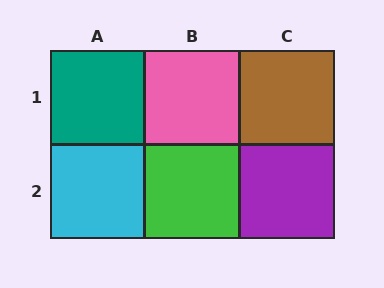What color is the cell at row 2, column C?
Purple.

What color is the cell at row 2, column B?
Green.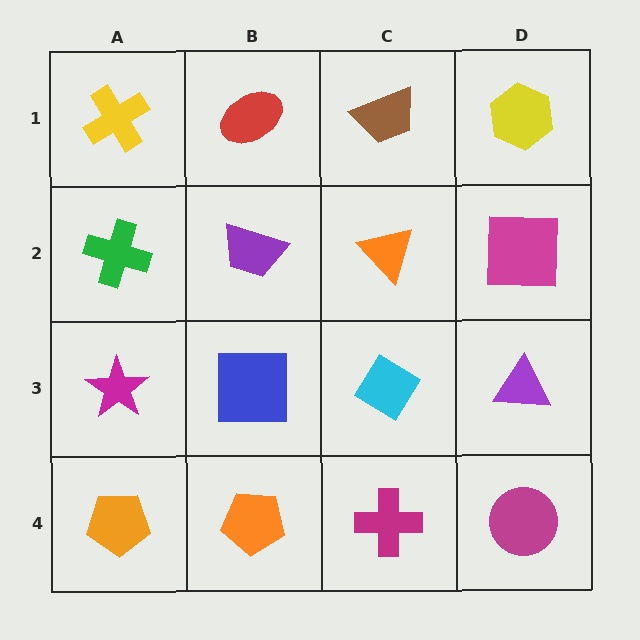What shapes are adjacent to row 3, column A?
A green cross (row 2, column A), an orange pentagon (row 4, column A), a blue square (row 3, column B).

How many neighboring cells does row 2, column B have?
4.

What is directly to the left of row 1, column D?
A brown trapezoid.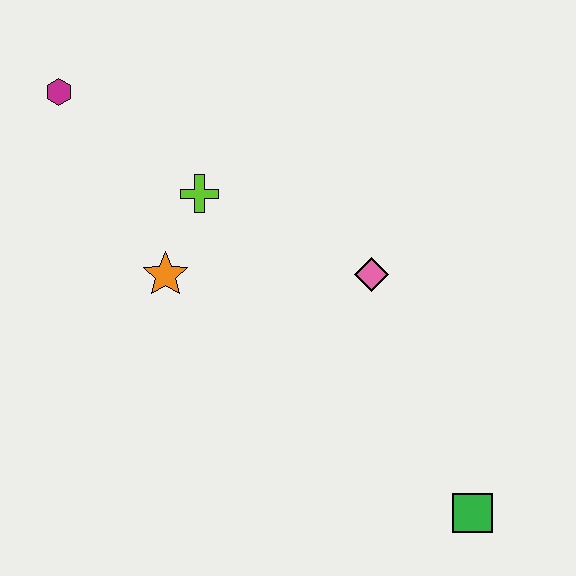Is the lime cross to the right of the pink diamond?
No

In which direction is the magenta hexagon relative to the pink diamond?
The magenta hexagon is to the left of the pink diamond.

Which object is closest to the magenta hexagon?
The lime cross is closest to the magenta hexagon.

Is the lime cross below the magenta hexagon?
Yes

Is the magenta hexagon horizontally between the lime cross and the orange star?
No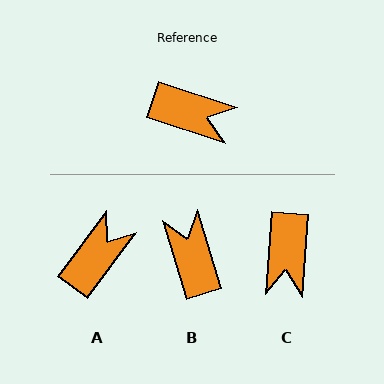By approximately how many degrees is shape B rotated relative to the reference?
Approximately 125 degrees counter-clockwise.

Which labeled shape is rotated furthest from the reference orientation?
B, about 125 degrees away.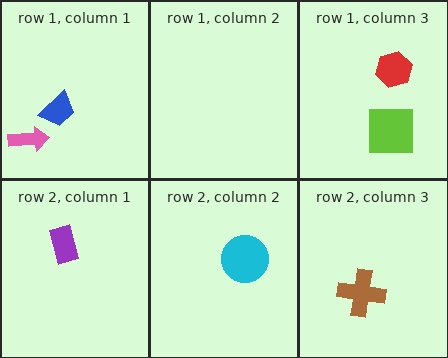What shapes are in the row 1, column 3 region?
The red hexagon, the lime square.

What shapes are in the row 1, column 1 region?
The pink arrow, the blue trapezoid.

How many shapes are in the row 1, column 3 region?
2.